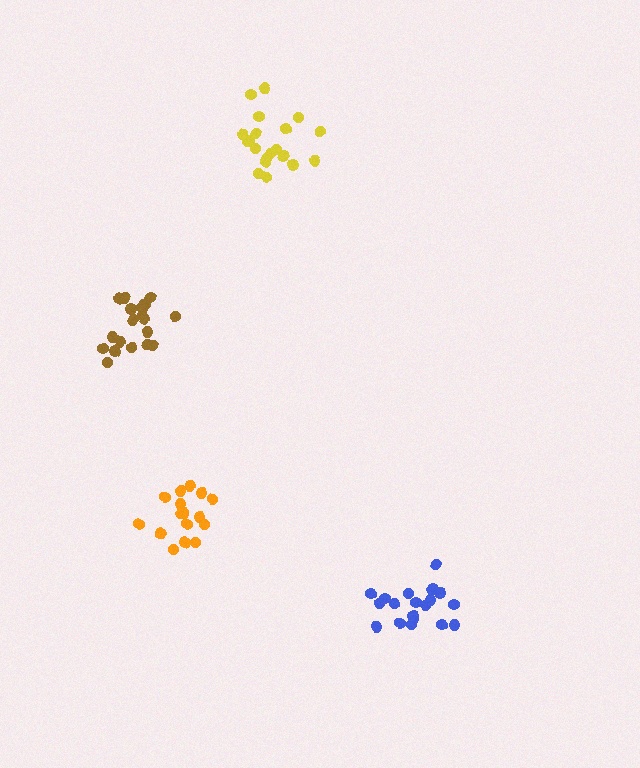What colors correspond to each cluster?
The clusters are colored: blue, yellow, orange, brown.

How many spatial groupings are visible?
There are 4 spatial groupings.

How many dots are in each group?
Group 1: 19 dots, Group 2: 20 dots, Group 3: 16 dots, Group 4: 19 dots (74 total).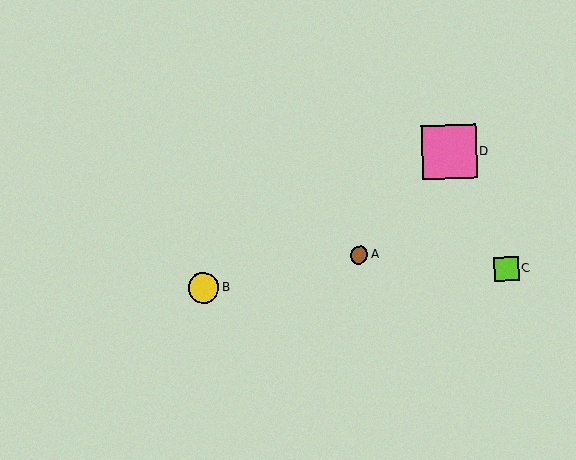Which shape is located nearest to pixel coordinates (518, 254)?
The lime square (labeled C) at (507, 269) is nearest to that location.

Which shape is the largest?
The pink square (labeled D) is the largest.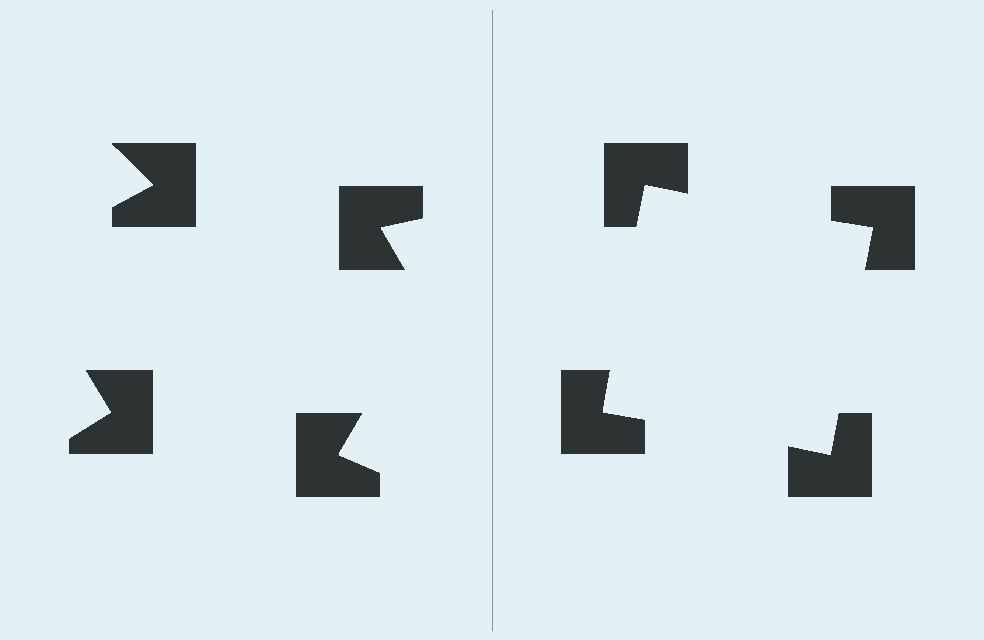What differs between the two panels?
The notched squares are positioned identically on both sides; only the wedge orientations differ. On the right they align to a square; on the left they are misaligned.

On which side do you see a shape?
An illusory square appears on the right side. On the left side the wedge cuts are rotated, so no coherent shape forms.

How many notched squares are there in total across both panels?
8 — 4 on each side.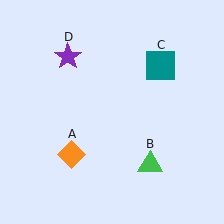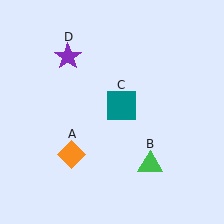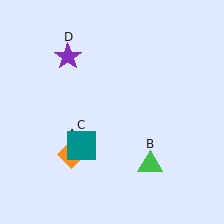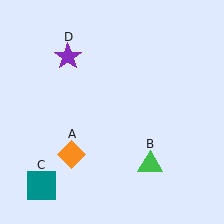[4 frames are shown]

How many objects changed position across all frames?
1 object changed position: teal square (object C).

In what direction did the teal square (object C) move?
The teal square (object C) moved down and to the left.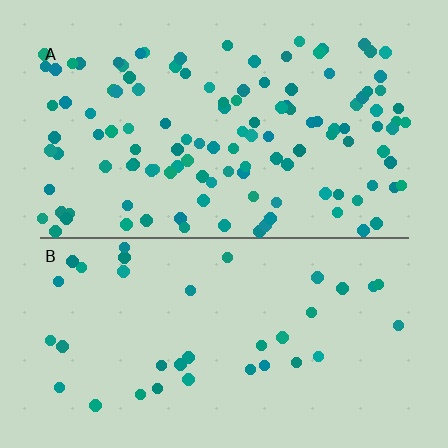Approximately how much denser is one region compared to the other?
Approximately 3.4× — region A over region B.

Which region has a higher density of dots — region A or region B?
A (the top).